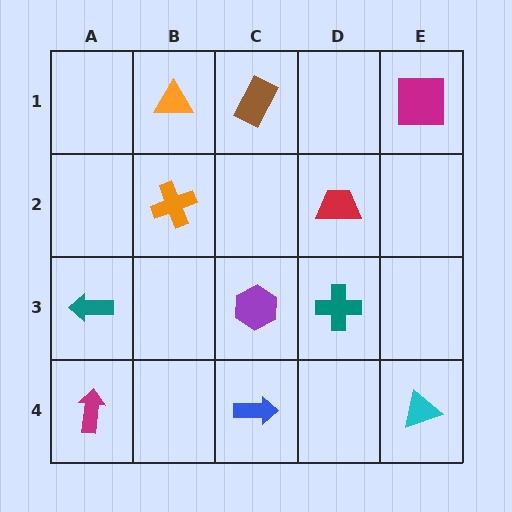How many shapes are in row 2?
2 shapes.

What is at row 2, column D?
A red trapezoid.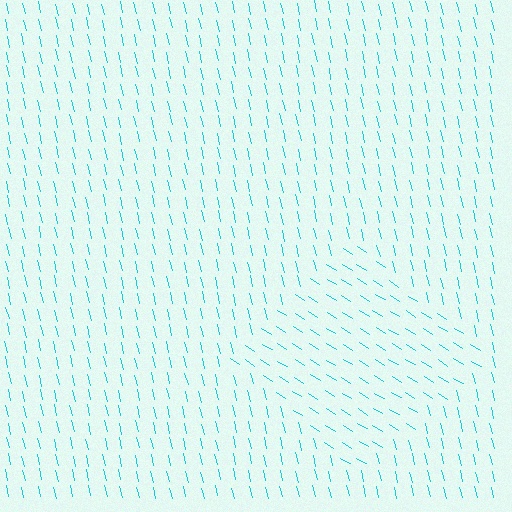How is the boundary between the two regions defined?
The boundary is defined purely by a change in line orientation (approximately 45 degrees difference). All lines are the same color and thickness.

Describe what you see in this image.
The image is filled with small cyan line segments. A diamond region in the image has lines oriented differently from the surrounding lines, creating a visible texture boundary.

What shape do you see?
I see a diamond.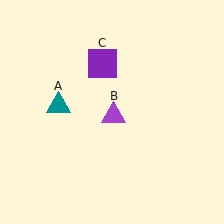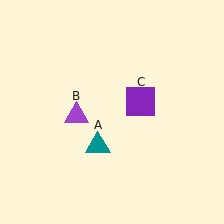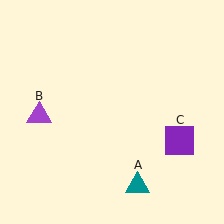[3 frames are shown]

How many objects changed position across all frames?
3 objects changed position: teal triangle (object A), purple triangle (object B), purple square (object C).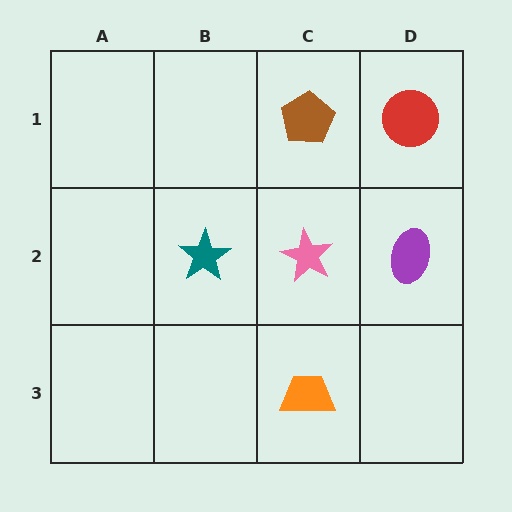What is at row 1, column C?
A brown pentagon.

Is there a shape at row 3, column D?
No, that cell is empty.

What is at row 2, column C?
A pink star.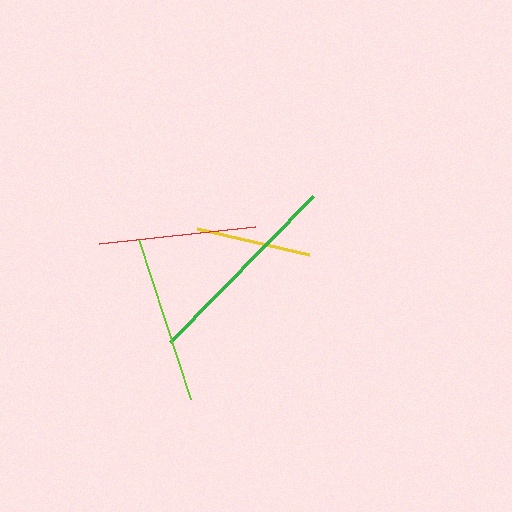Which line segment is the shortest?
The yellow line is the shortest at approximately 115 pixels.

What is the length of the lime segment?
The lime segment is approximately 168 pixels long.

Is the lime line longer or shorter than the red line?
The lime line is longer than the red line.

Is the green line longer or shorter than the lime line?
The green line is longer than the lime line.